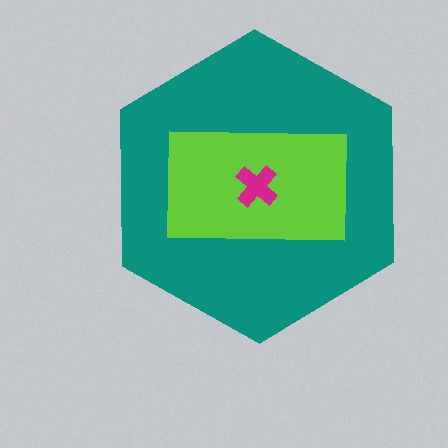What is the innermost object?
The magenta cross.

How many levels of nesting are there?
3.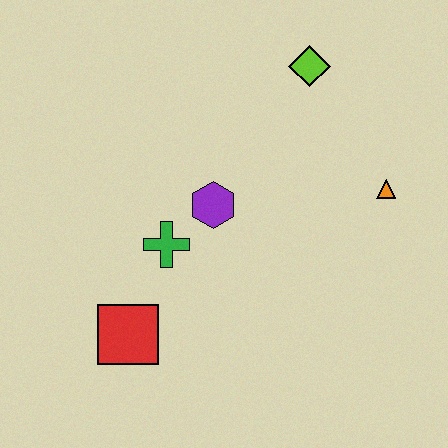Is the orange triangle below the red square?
No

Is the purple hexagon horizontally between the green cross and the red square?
No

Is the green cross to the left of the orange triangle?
Yes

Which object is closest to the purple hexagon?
The green cross is closest to the purple hexagon.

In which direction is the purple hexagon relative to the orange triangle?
The purple hexagon is to the left of the orange triangle.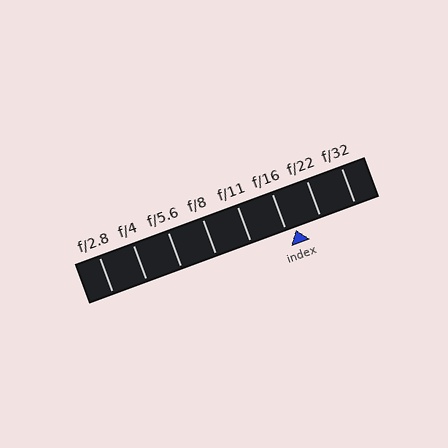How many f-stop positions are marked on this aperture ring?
There are 8 f-stop positions marked.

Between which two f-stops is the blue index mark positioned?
The index mark is between f/16 and f/22.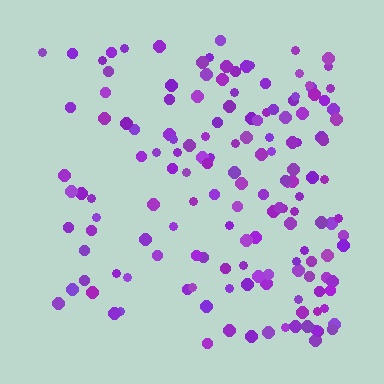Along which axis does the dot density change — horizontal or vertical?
Horizontal.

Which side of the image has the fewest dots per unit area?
The left.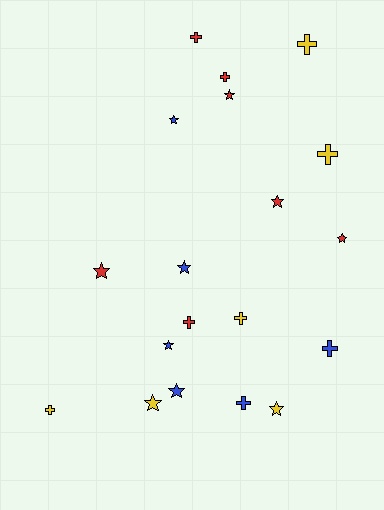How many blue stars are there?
There are 4 blue stars.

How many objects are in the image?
There are 19 objects.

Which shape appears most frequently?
Star, with 10 objects.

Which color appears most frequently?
Red, with 7 objects.